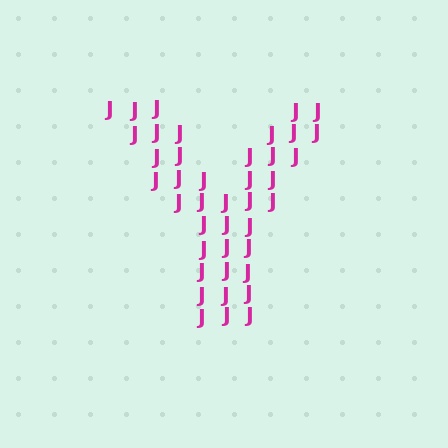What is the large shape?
The large shape is the letter Y.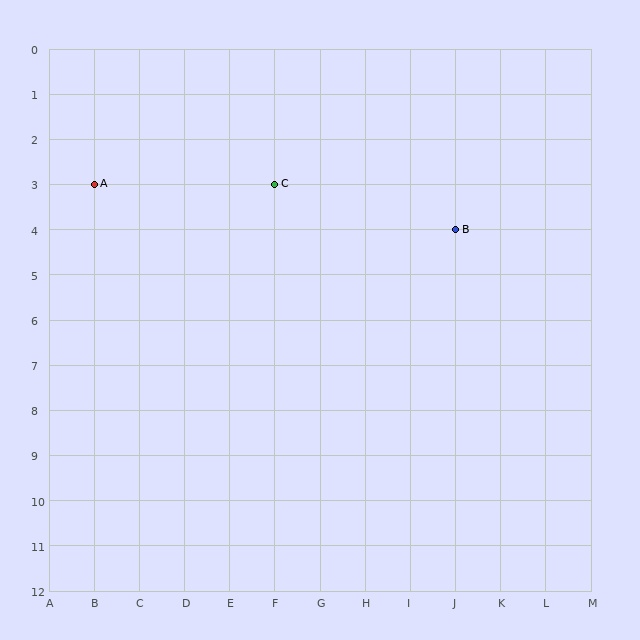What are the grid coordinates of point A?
Point A is at grid coordinates (B, 3).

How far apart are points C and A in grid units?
Points C and A are 4 columns apart.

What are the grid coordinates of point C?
Point C is at grid coordinates (F, 3).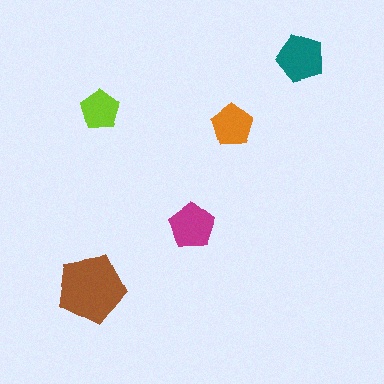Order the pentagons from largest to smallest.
the brown one, the teal one, the magenta one, the orange one, the lime one.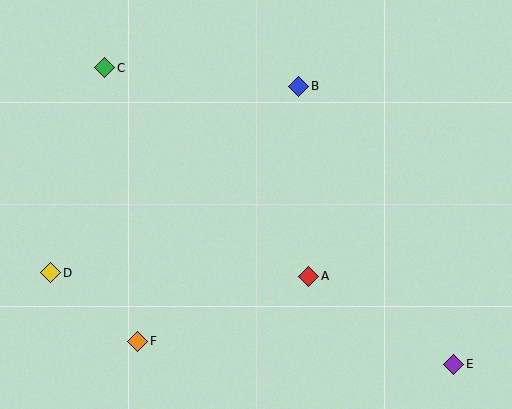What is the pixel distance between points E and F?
The distance between E and F is 317 pixels.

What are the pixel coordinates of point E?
Point E is at (454, 364).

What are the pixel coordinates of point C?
Point C is at (105, 68).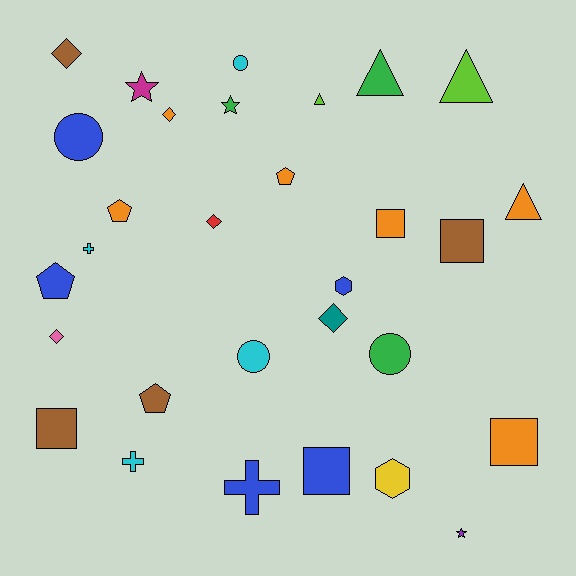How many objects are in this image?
There are 30 objects.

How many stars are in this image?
There are 3 stars.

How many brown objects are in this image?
There are 4 brown objects.